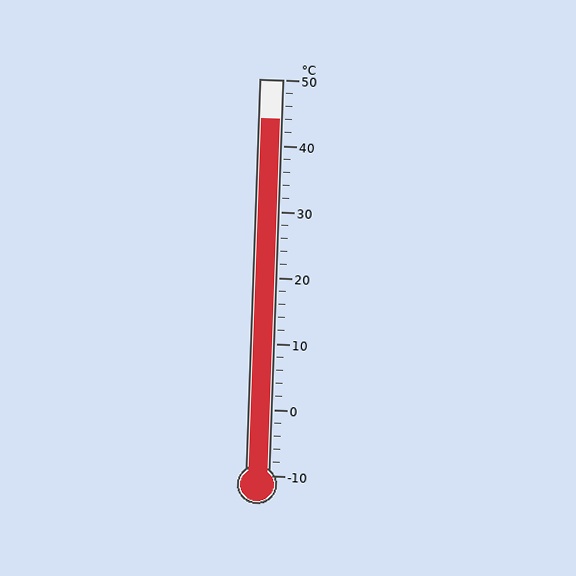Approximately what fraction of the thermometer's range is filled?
The thermometer is filled to approximately 90% of its range.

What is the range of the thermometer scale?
The thermometer scale ranges from -10°C to 50°C.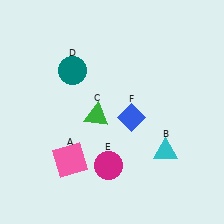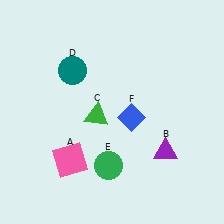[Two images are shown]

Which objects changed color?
B changed from cyan to purple. E changed from magenta to green.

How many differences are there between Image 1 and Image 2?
There are 2 differences between the two images.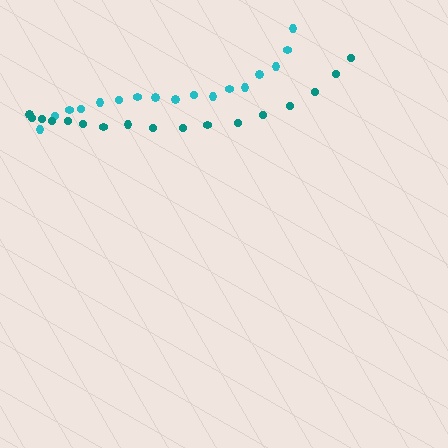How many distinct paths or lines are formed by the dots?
There are 2 distinct paths.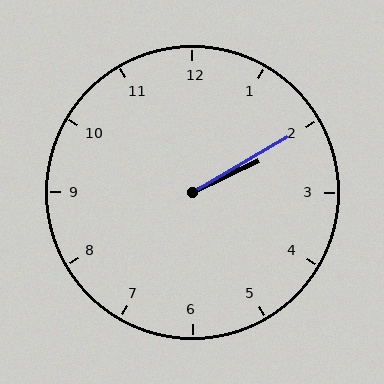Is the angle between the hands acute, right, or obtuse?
It is acute.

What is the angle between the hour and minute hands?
Approximately 5 degrees.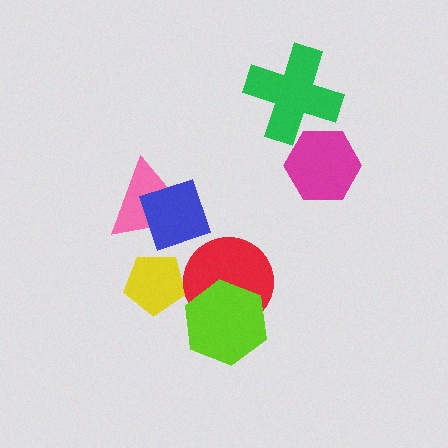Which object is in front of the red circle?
The lime hexagon is in front of the red circle.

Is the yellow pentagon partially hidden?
No, no other shape covers it.